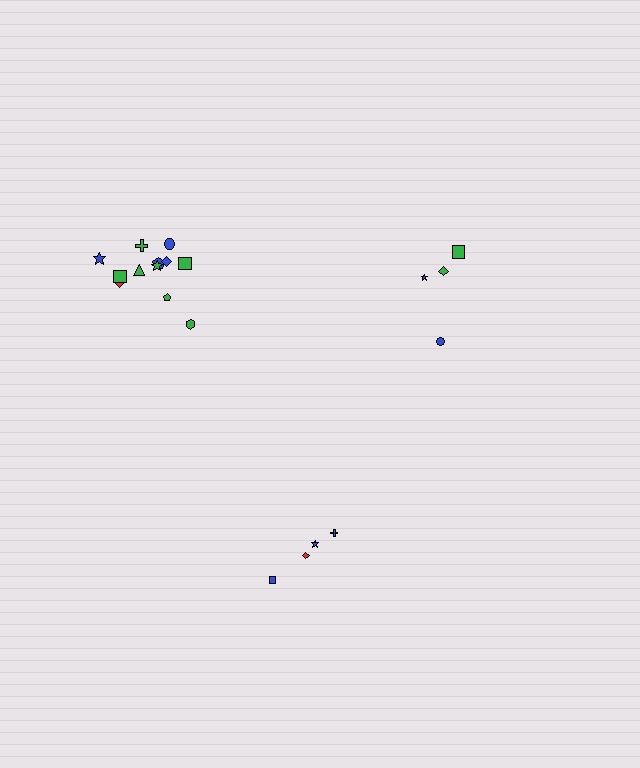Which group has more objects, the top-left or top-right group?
The top-left group.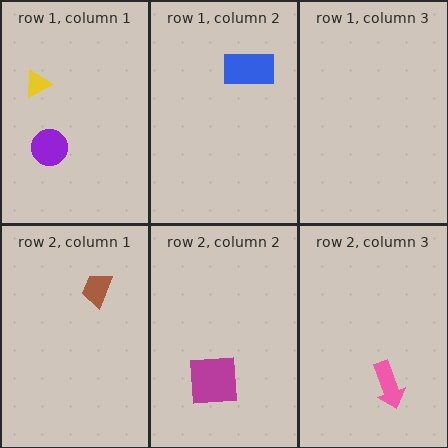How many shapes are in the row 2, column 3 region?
1.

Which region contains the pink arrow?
The row 2, column 3 region.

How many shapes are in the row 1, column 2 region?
1.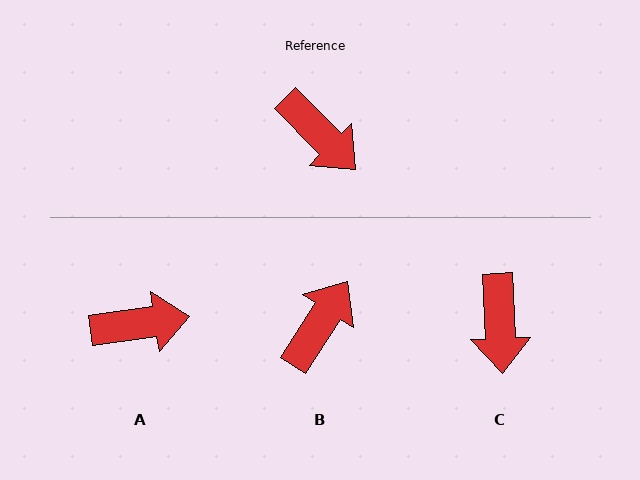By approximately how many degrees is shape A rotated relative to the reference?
Approximately 53 degrees counter-clockwise.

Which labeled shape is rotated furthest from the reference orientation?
B, about 103 degrees away.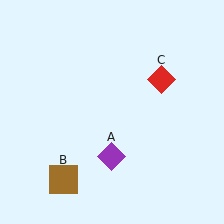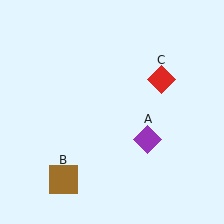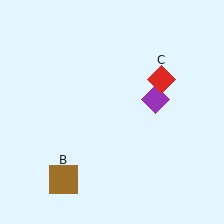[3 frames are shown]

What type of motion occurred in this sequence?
The purple diamond (object A) rotated counterclockwise around the center of the scene.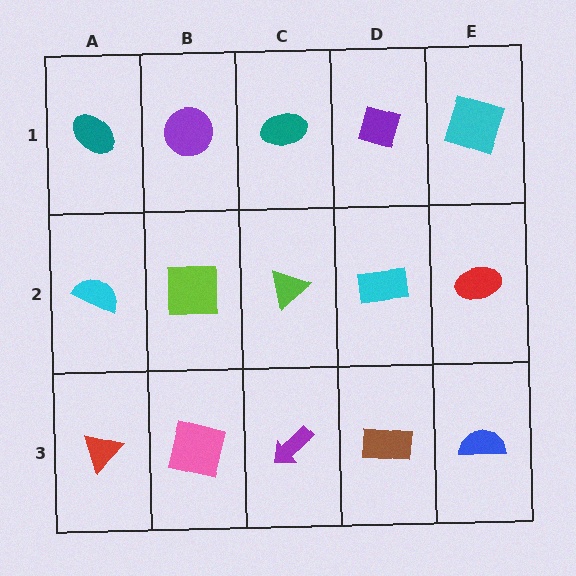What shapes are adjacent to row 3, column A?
A cyan semicircle (row 2, column A), a pink square (row 3, column B).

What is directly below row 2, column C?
A purple arrow.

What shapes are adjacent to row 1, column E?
A red ellipse (row 2, column E), a purple diamond (row 1, column D).